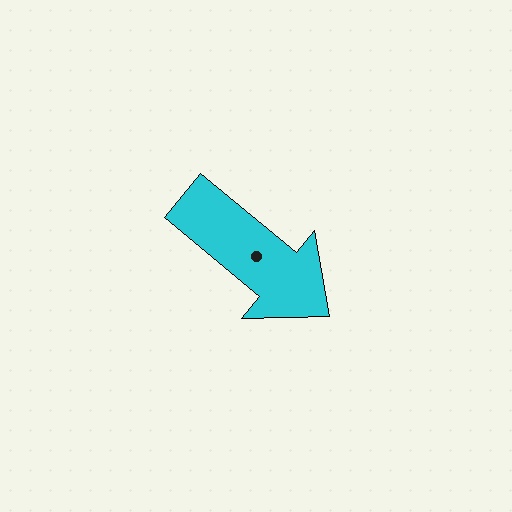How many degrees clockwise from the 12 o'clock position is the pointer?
Approximately 130 degrees.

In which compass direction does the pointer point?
Southeast.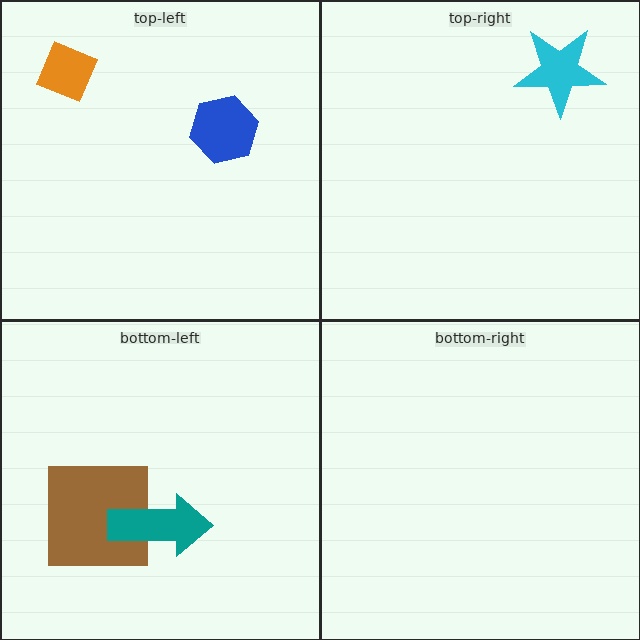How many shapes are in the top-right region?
1.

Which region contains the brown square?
The bottom-left region.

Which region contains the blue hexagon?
The top-left region.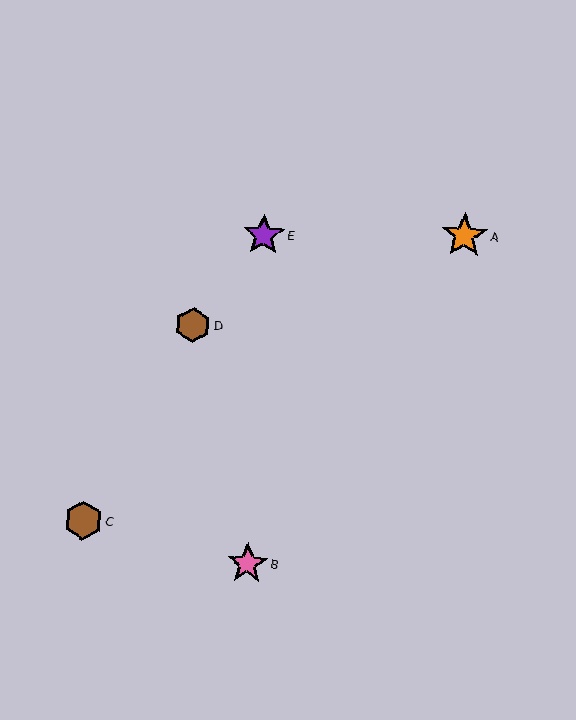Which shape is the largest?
The orange star (labeled A) is the largest.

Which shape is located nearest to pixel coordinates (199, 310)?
The brown hexagon (labeled D) at (193, 325) is nearest to that location.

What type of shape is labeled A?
Shape A is an orange star.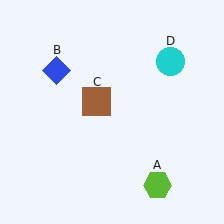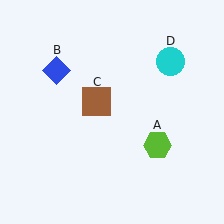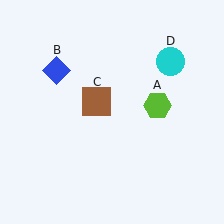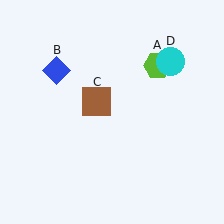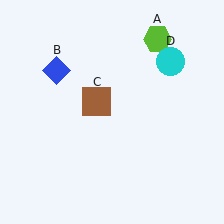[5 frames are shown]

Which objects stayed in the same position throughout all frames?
Blue diamond (object B) and brown square (object C) and cyan circle (object D) remained stationary.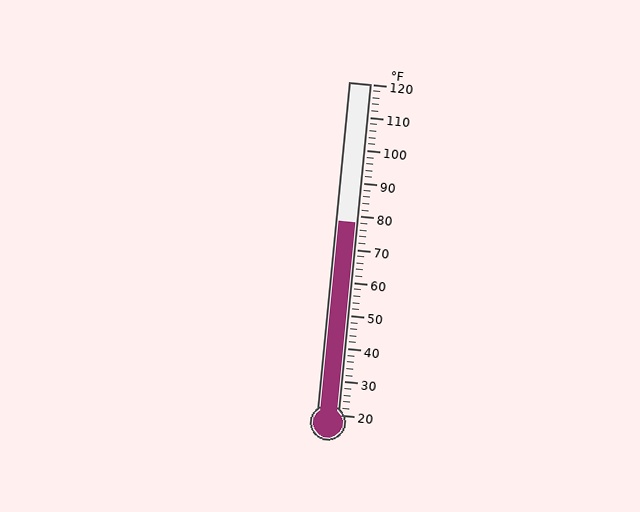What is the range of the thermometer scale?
The thermometer scale ranges from 20°F to 120°F.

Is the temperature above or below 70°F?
The temperature is above 70°F.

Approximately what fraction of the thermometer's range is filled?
The thermometer is filled to approximately 60% of its range.